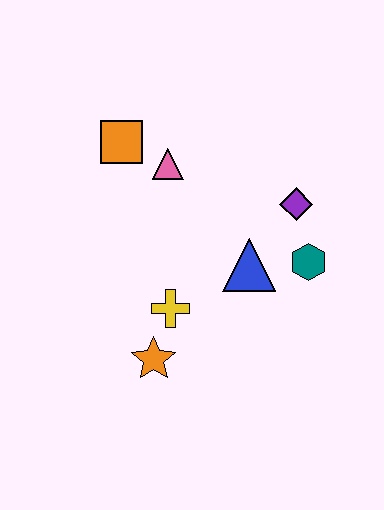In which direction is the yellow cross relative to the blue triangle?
The yellow cross is to the left of the blue triangle.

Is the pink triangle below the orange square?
Yes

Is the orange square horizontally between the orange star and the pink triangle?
No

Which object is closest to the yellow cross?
The orange star is closest to the yellow cross.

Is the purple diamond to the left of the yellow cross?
No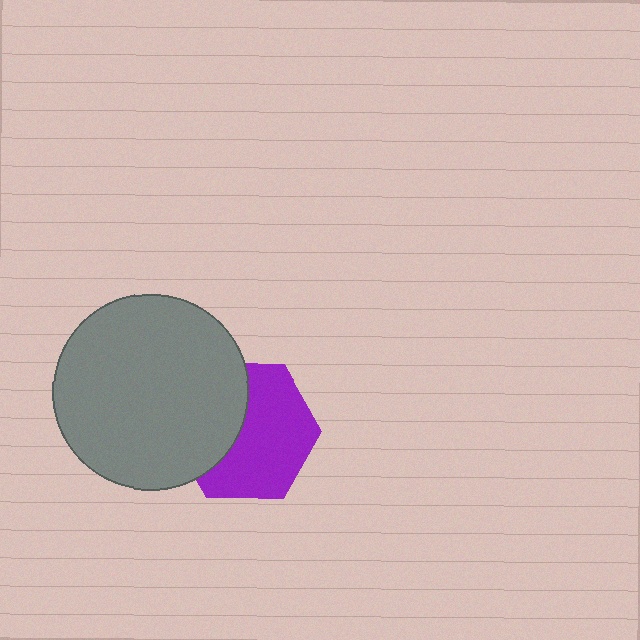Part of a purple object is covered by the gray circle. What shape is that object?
It is a hexagon.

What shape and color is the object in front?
The object in front is a gray circle.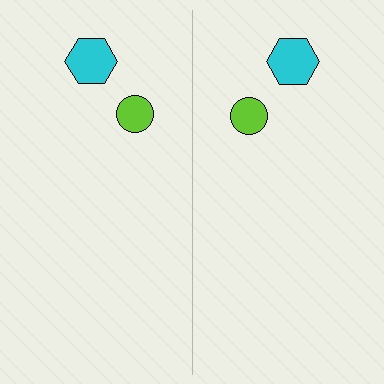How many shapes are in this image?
There are 4 shapes in this image.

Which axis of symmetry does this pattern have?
The pattern has a vertical axis of symmetry running through the center of the image.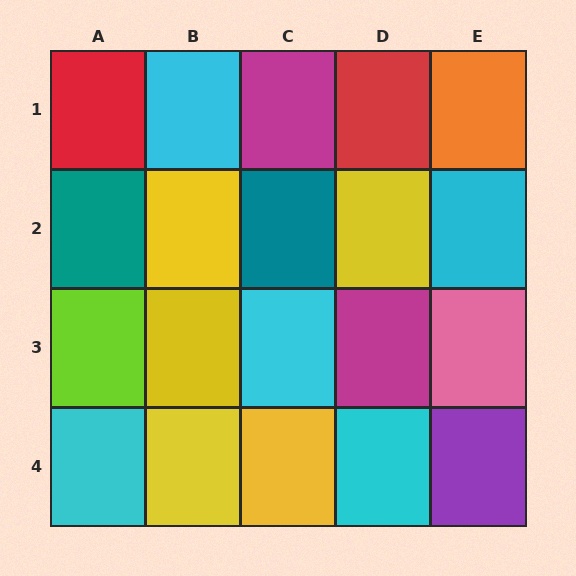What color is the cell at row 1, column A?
Red.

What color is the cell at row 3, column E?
Pink.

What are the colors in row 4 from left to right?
Cyan, yellow, yellow, cyan, purple.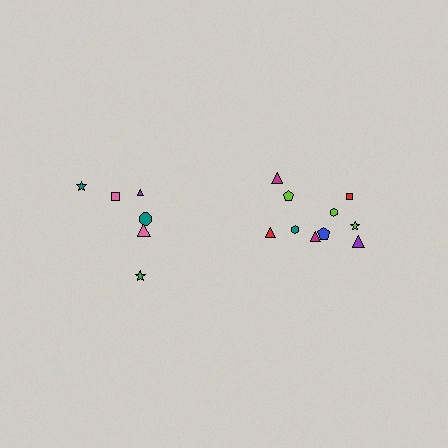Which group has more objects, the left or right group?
The right group.